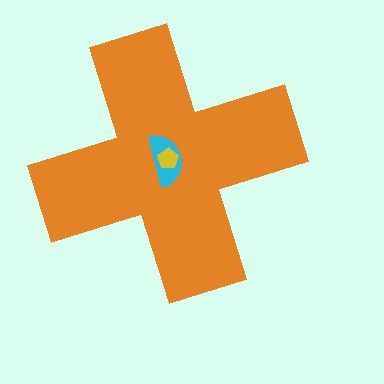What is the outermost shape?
The orange cross.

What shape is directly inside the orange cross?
The cyan semicircle.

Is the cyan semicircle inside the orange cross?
Yes.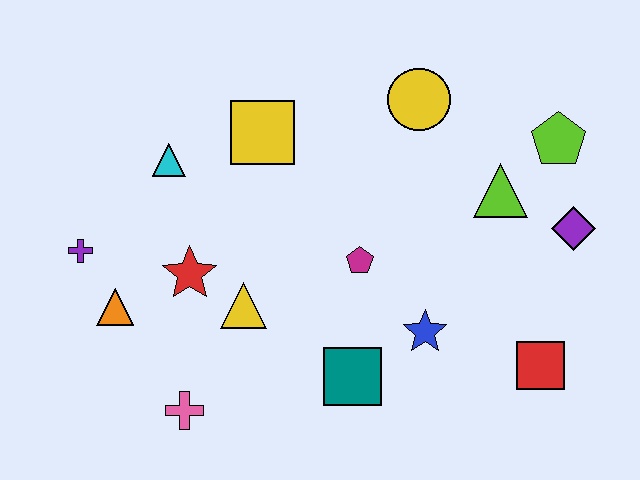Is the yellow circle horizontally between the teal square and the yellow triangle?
No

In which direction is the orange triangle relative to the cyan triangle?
The orange triangle is below the cyan triangle.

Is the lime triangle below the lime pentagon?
Yes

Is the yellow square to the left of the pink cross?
No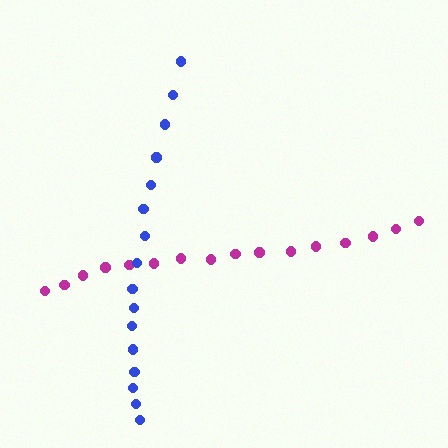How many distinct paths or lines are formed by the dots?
There are 2 distinct paths.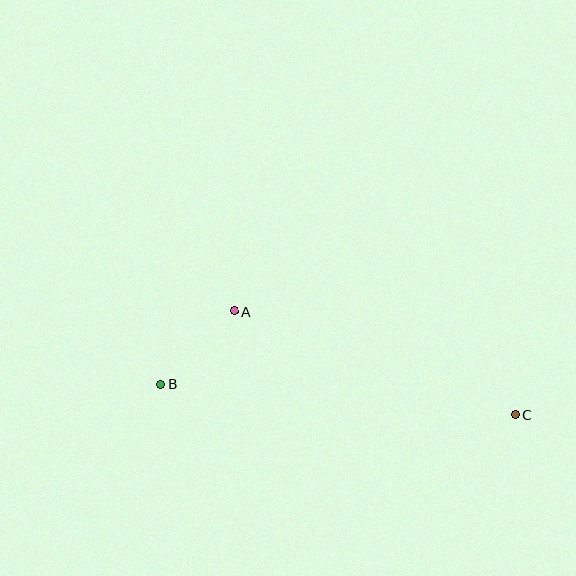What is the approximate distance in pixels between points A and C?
The distance between A and C is approximately 300 pixels.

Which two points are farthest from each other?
Points B and C are farthest from each other.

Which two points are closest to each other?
Points A and B are closest to each other.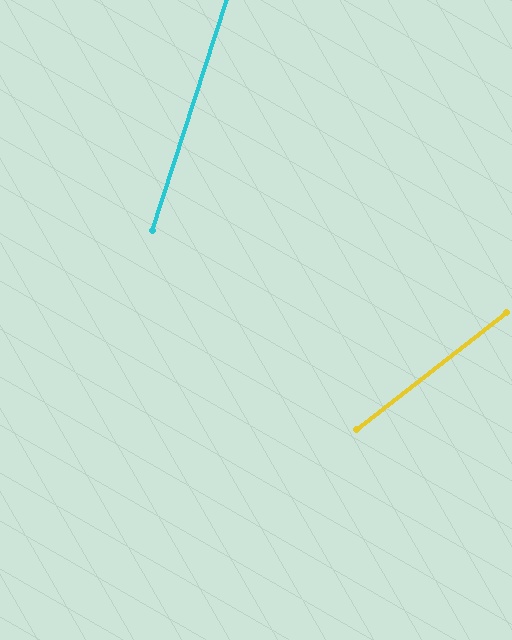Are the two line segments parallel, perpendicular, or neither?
Neither parallel nor perpendicular — they differ by about 34°.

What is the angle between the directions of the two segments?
Approximately 34 degrees.